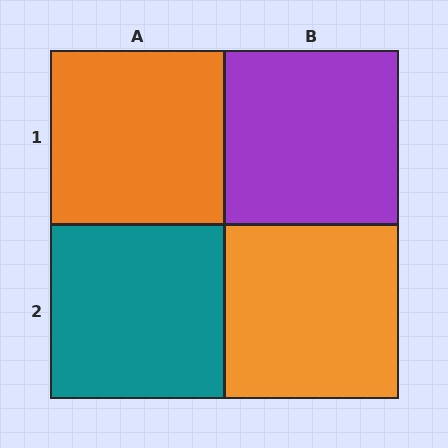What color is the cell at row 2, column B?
Orange.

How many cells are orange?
2 cells are orange.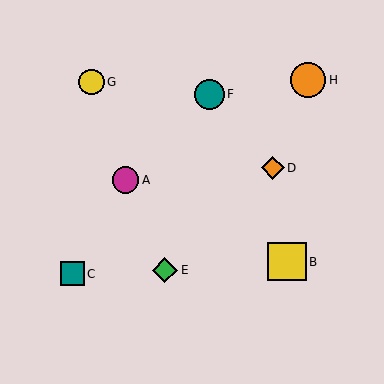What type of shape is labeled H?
Shape H is an orange circle.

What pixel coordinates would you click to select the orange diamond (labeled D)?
Click at (273, 168) to select the orange diamond D.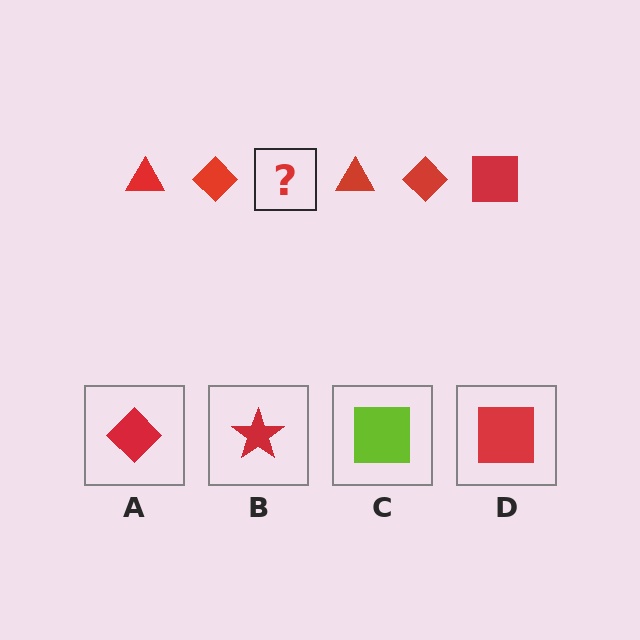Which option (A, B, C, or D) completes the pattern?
D.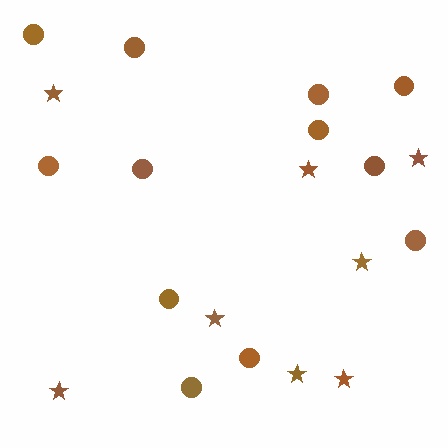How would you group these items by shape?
There are 2 groups: one group of circles (12) and one group of stars (8).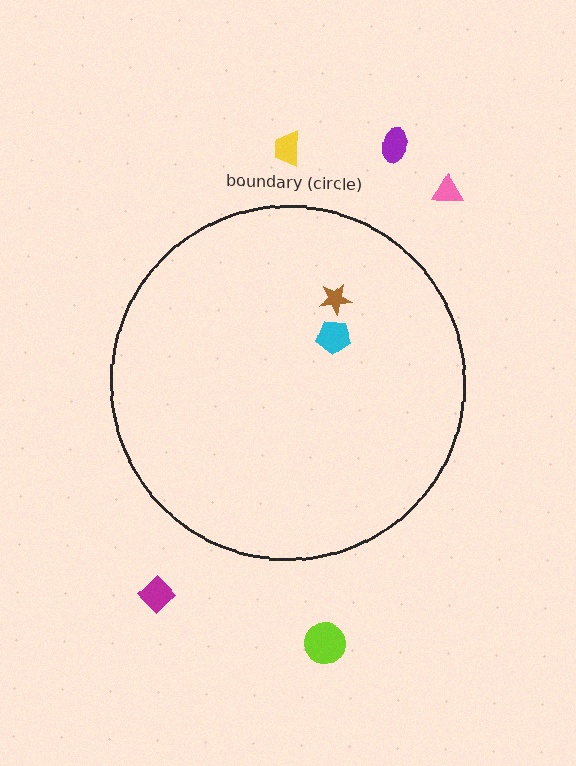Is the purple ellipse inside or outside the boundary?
Outside.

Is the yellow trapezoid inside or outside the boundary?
Outside.